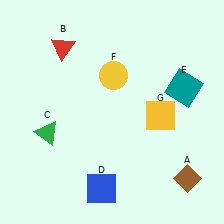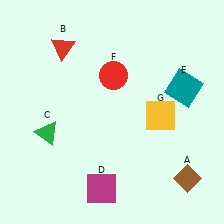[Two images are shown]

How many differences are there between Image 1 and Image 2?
There are 2 differences between the two images.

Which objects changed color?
D changed from blue to magenta. F changed from yellow to red.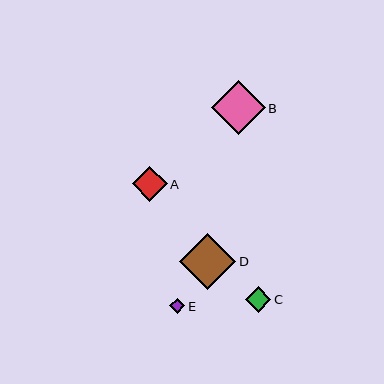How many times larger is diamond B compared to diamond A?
Diamond B is approximately 1.5 times the size of diamond A.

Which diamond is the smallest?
Diamond E is the smallest with a size of approximately 16 pixels.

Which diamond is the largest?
Diamond D is the largest with a size of approximately 56 pixels.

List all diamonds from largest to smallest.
From largest to smallest: D, B, A, C, E.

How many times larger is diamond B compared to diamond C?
Diamond B is approximately 2.1 times the size of diamond C.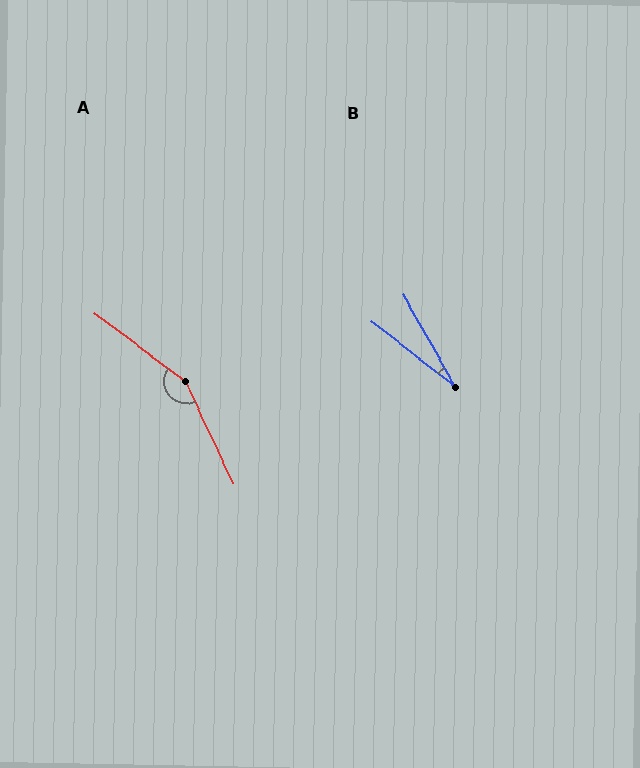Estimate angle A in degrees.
Approximately 152 degrees.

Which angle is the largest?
A, at approximately 152 degrees.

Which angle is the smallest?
B, at approximately 23 degrees.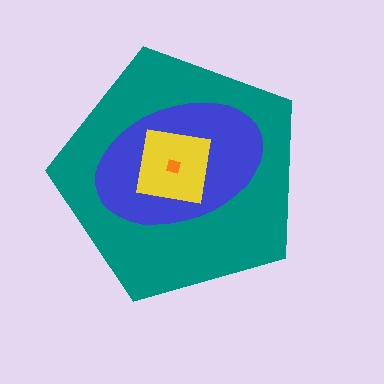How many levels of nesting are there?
4.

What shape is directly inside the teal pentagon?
The blue ellipse.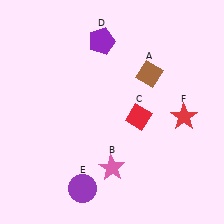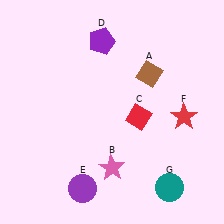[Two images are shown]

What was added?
A teal circle (G) was added in Image 2.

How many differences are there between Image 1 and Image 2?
There is 1 difference between the two images.